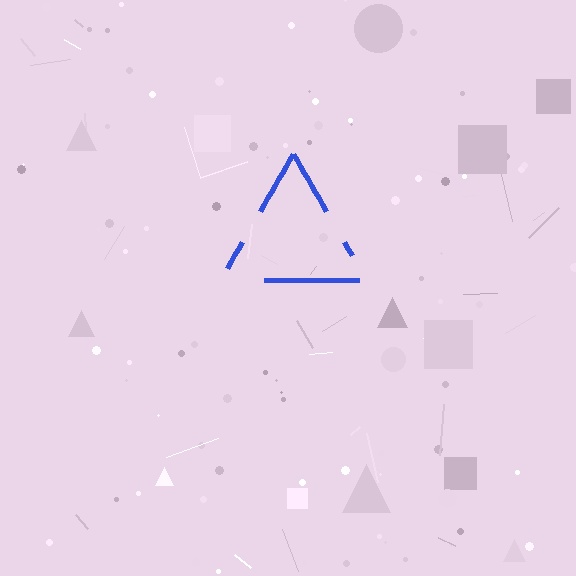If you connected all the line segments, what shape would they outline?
They would outline a triangle.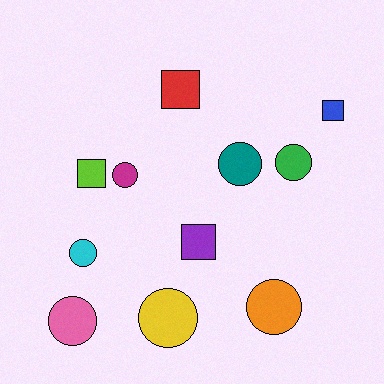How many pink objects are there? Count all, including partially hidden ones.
There is 1 pink object.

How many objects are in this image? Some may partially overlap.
There are 11 objects.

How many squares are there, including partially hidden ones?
There are 4 squares.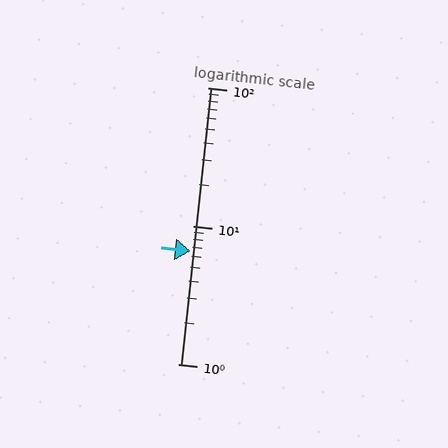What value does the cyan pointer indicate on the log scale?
The pointer indicates approximately 6.6.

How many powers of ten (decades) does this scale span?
The scale spans 2 decades, from 1 to 100.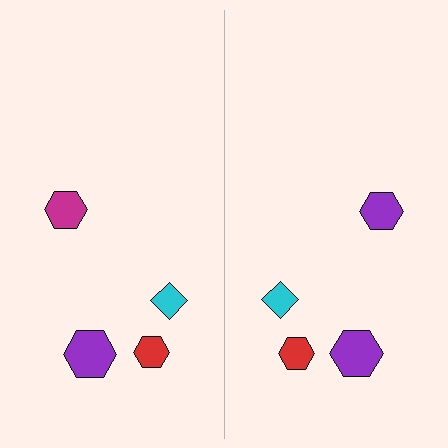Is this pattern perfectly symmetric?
No, the pattern is not perfectly symmetric. The purple hexagon on the right side breaks the symmetry — its mirror counterpart is magenta.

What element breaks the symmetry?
The purple hexagon on the right side breaks the symmetry — its mirror counterpart is magenta.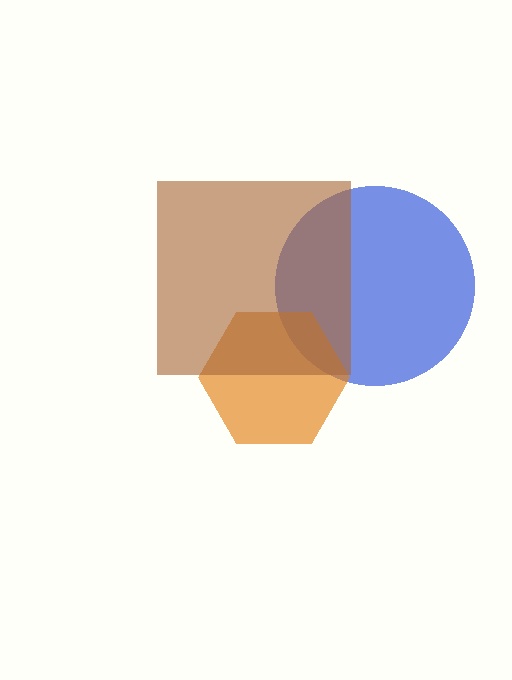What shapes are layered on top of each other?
The layered shapes are: a blue circle, an orange hexagon, a brown square.